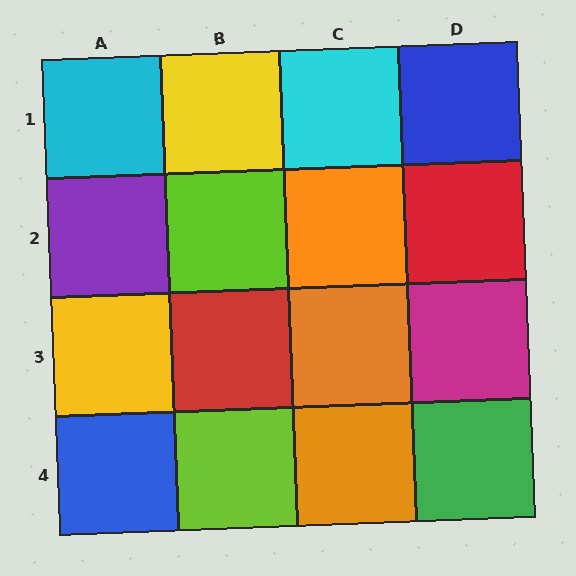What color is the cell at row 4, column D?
Green.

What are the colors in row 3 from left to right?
Yellow, red, orange, magenta.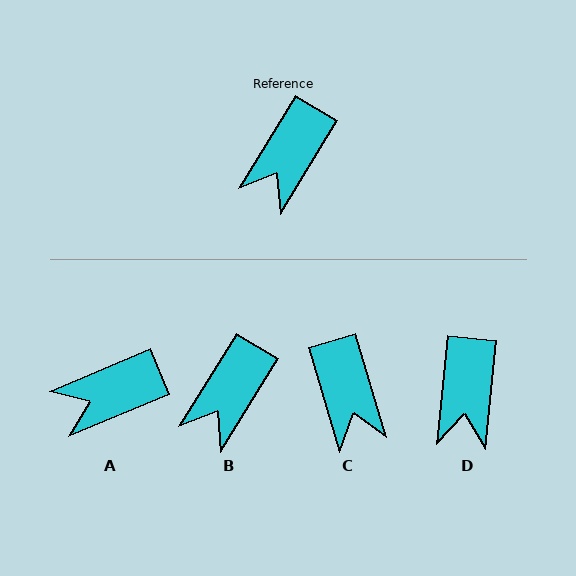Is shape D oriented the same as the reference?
No, it is off by about 26 degrees.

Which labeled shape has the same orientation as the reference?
B.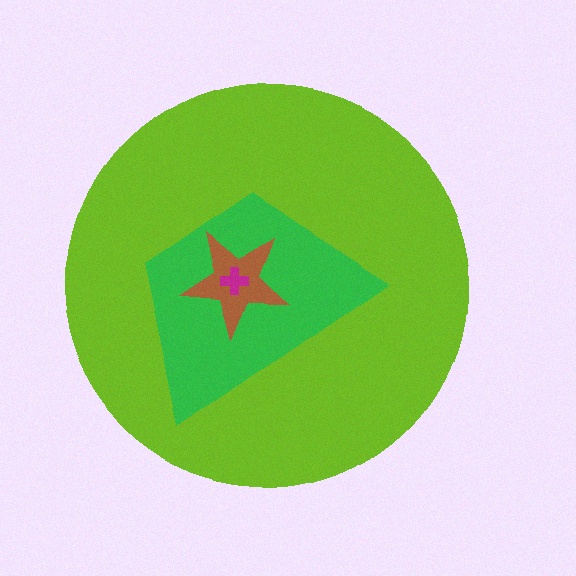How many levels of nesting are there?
4.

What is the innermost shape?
The magenta cross.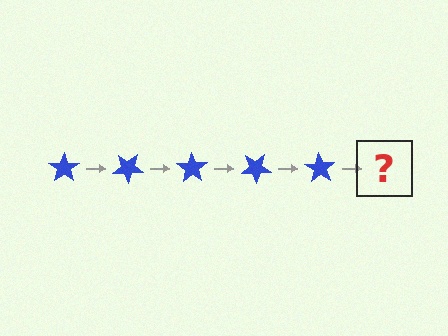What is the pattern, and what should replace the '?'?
The pattern is that the star rotates 35 degrees each step. The '?' should be a blue star rotated 175 degrees.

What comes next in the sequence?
The next element should be a blue star rotated 175 degrees.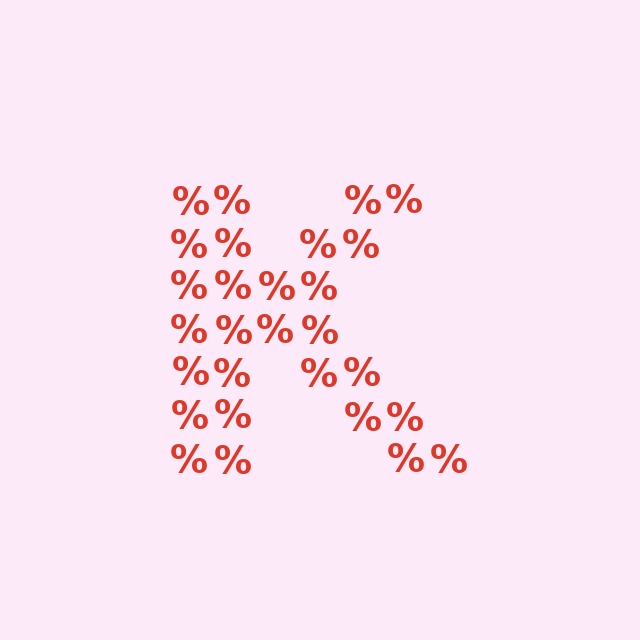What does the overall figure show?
The overall figure shows the letter K.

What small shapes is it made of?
It is made of small percent signs.